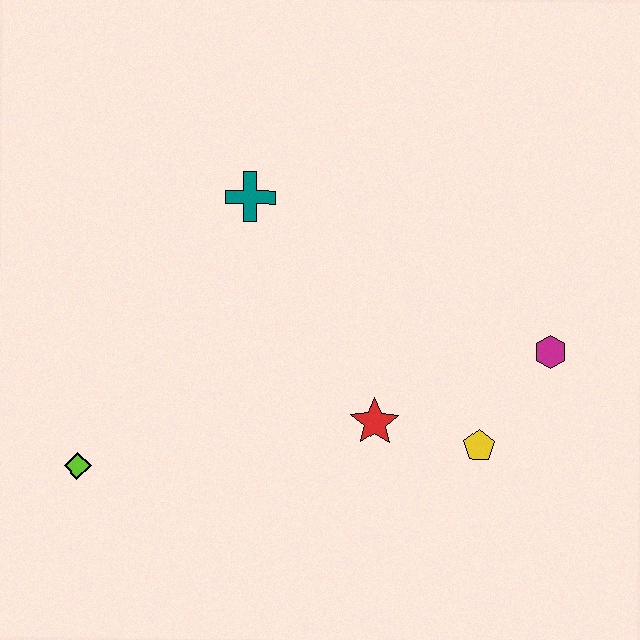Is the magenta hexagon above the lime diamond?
Yes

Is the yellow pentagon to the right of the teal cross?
Yes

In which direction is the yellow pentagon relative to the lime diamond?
The yellow pentagon is to the right of the lime diamond.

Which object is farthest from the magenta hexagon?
The lime diamond is farthest from the magenta hexagon.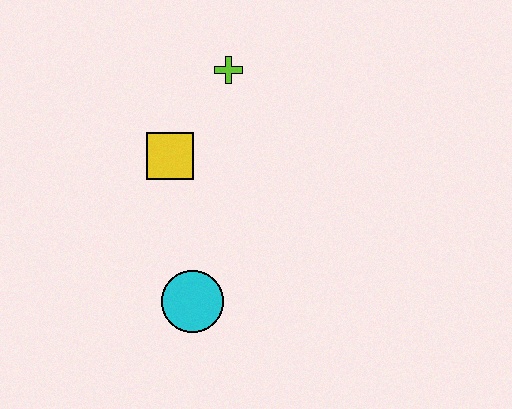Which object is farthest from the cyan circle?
The lime cross is farthest from the cyan circle.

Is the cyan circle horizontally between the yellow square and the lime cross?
Yes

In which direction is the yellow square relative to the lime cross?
The yellow square is below the lime cross.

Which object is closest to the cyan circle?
The yellow square is closest to the cyan circle.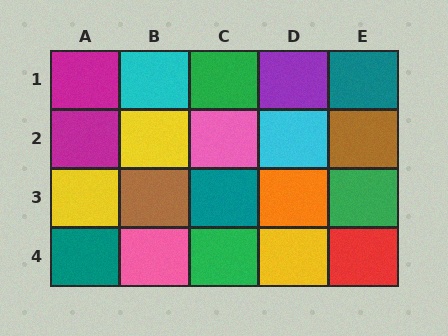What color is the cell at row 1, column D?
Purple.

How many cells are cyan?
2 cells are cyan.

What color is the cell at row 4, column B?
Pink.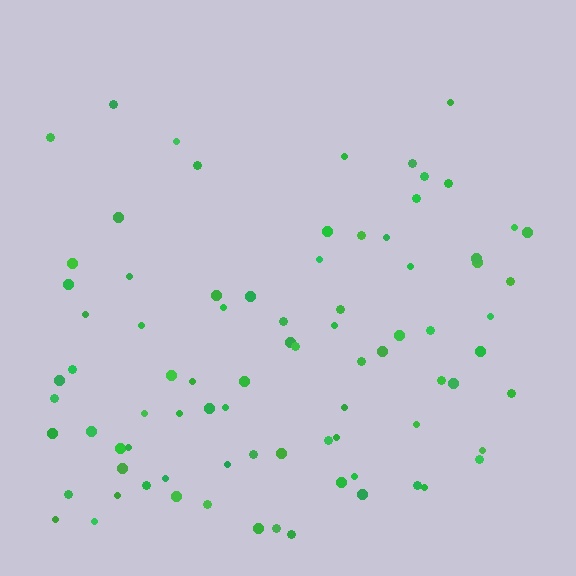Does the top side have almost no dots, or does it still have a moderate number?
Still a moderate number, just noticeably fewer than the bottom.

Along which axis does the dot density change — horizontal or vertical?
Vertical.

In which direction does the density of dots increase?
From top to bottom, with the bottom side densest.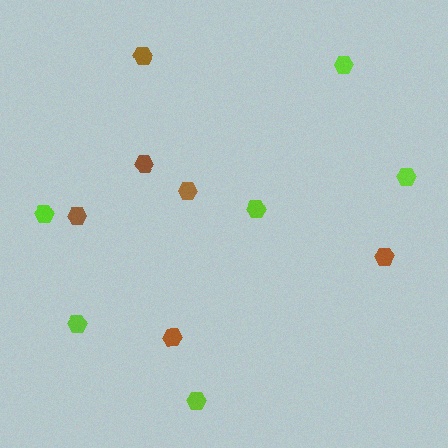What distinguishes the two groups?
There are 2 groups: one group of lime hexagons (6) and one group of brown hexagons (6).